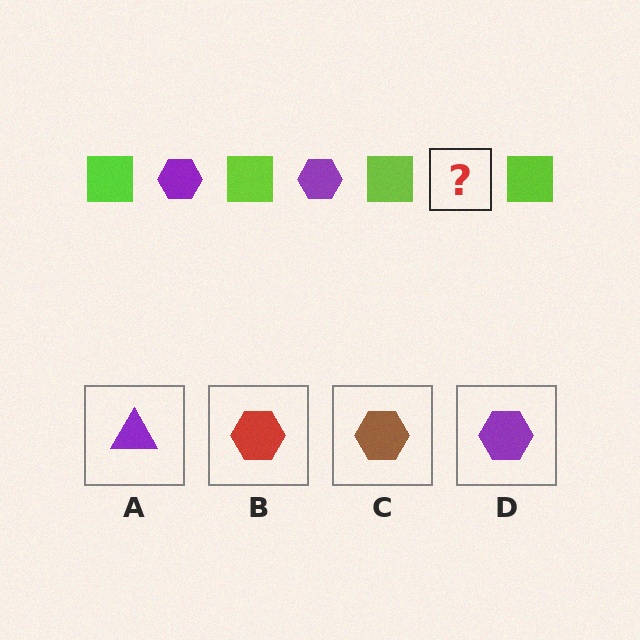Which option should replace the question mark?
Option D.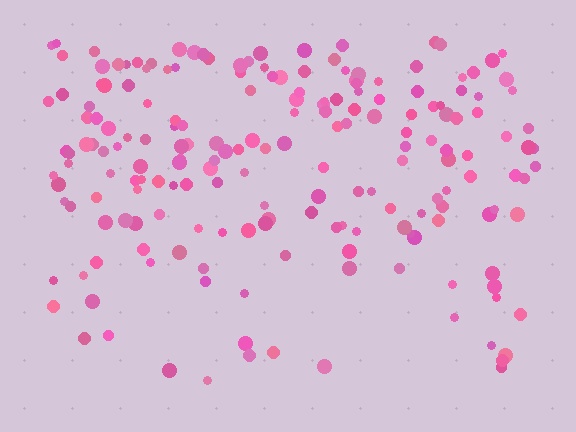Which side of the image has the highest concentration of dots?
The top.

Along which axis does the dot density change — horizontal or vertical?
Vertical.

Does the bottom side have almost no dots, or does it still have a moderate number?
Still a moderate number, just noticeably fewer than the top.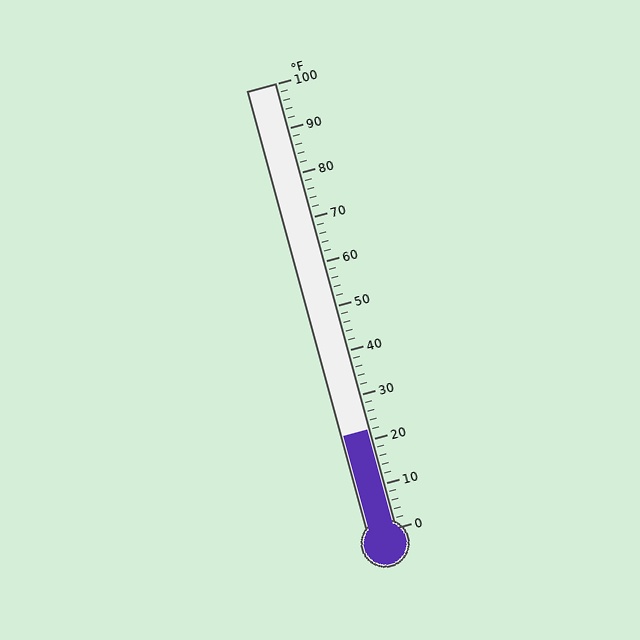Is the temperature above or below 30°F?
The temperature is below 30°F.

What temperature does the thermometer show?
The thermometer shows approximately 22°F.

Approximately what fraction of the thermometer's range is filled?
The thermometer is filled to approximately 20% of its range.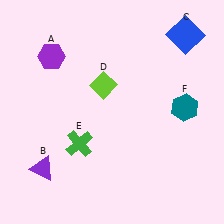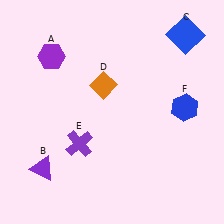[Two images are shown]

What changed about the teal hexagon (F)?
In Image 1, F is teal. In Image 2, it changed to blue.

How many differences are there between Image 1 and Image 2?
There are 3 differences between the two images.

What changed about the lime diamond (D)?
In Image 1, D is lime. In Image 2, it changed to orange.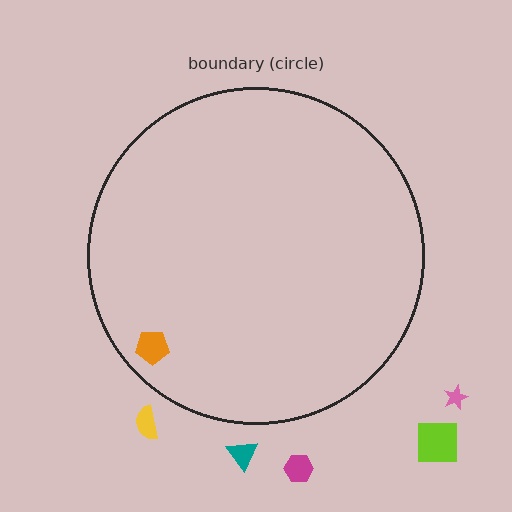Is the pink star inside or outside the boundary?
Outside.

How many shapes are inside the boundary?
1 inside, 5 outside.